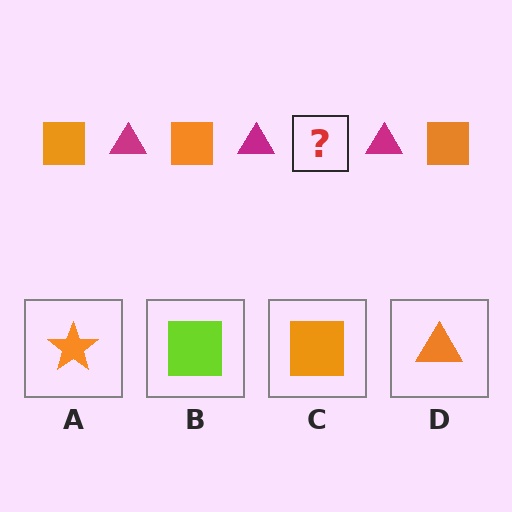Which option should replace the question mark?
Option C.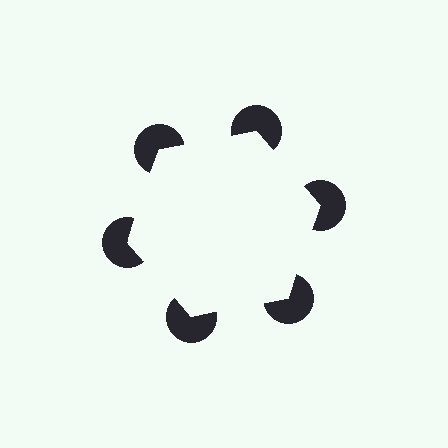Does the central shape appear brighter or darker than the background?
It typically appears slightly brighter than the background, even though no actual brightness change is drawn.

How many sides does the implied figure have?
6 sides.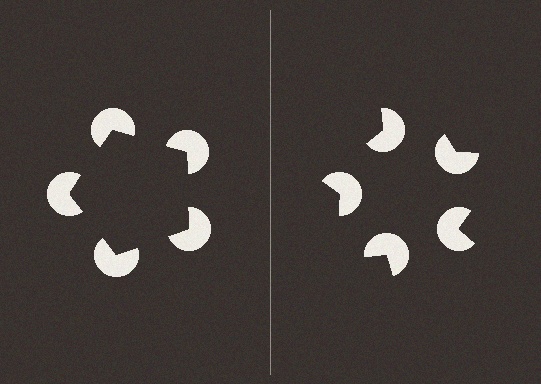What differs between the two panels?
The pac-man discs are positioned identically on both sides; only the wedge orientations differ. On the left they align to a pentagon; on the right they are misaligned.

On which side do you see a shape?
An illusory pentagon appears on the left side. On the right side the wedge cuts are rotated, so no coherent shape forms.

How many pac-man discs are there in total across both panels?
10 — 5 on each side.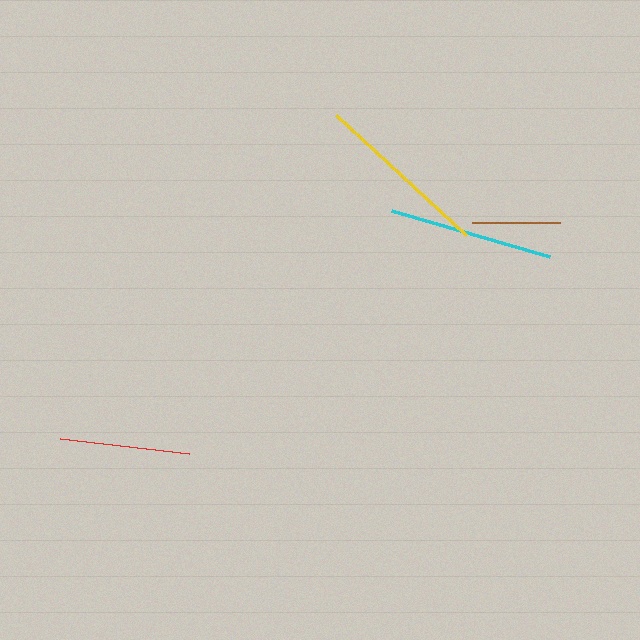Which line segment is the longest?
The yellow line is the longest at approximately 177 pixels.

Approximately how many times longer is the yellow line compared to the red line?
The yellow line is approximately 1.4 times the length of the red line.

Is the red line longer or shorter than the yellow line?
The yellow line is longer than the red line.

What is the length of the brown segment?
The brown segment is approximately 89 pixels long.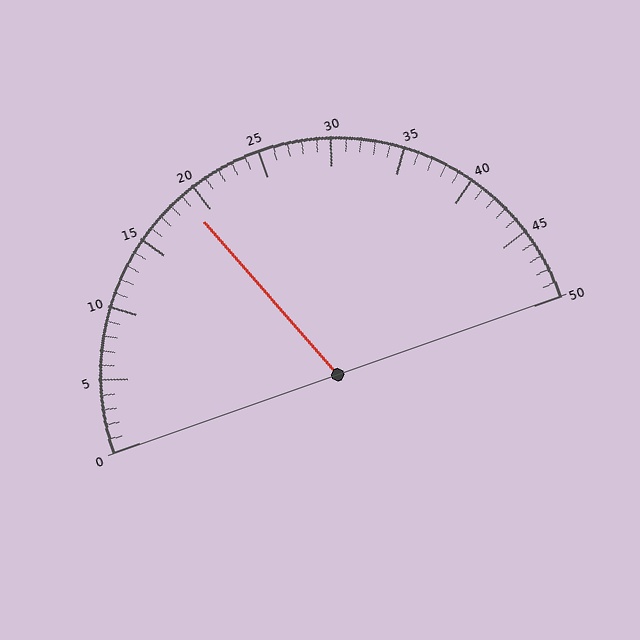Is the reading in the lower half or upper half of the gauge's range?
The reading is in the lower half of the range (0 to 50).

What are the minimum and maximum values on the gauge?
The gauge ranges from 0 to 50.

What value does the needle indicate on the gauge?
The needle indicates approximately 19.